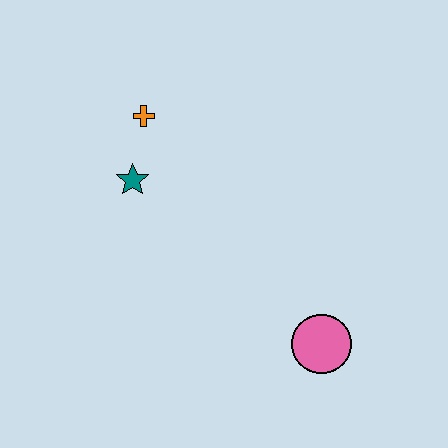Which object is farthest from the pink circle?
The orange cross is farthest from the pink circle.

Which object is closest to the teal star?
The orange cross is closest to the teal star.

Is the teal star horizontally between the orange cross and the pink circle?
No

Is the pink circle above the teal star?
No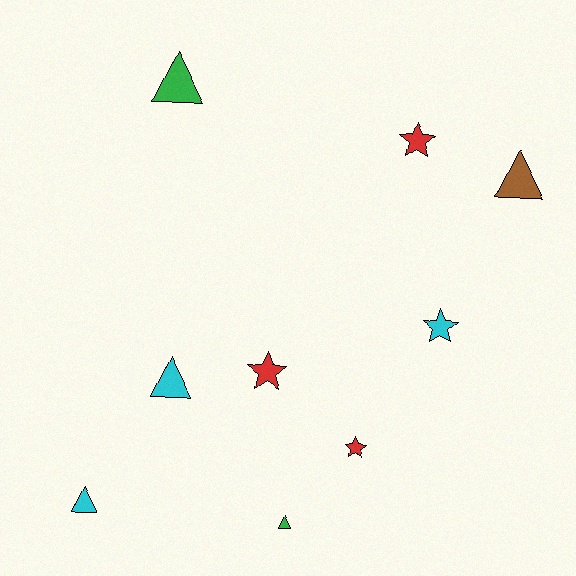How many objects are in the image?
There are 9 objects.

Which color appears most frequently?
Red, with 3 objects.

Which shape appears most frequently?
Triangle, with 5 objects.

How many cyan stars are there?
There is 1 cyan star.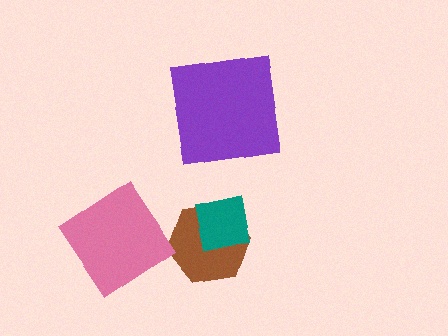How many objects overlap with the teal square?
1 object overlaps with the teal square.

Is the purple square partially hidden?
No, no other shape covers it.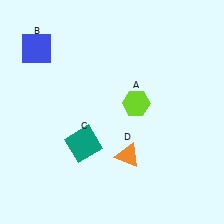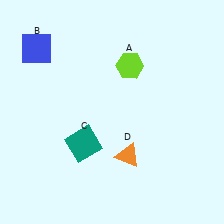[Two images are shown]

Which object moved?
The lime hexagon (A) moved up.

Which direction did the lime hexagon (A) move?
The lime hexagon (A) moved up.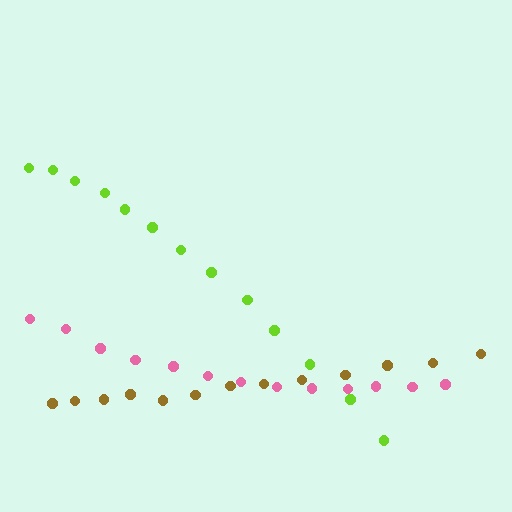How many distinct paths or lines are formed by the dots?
There are 3 distinct paths.